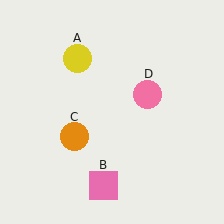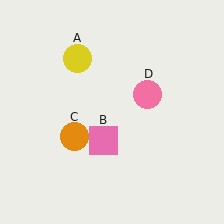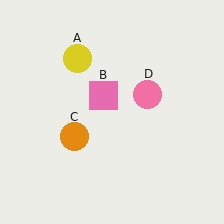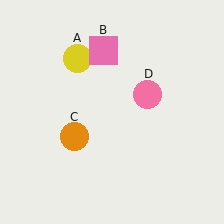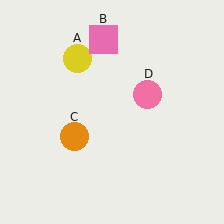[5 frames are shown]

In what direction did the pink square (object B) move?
The pink square (object B) moved up.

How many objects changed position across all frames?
1 object changed position: pink square (object B).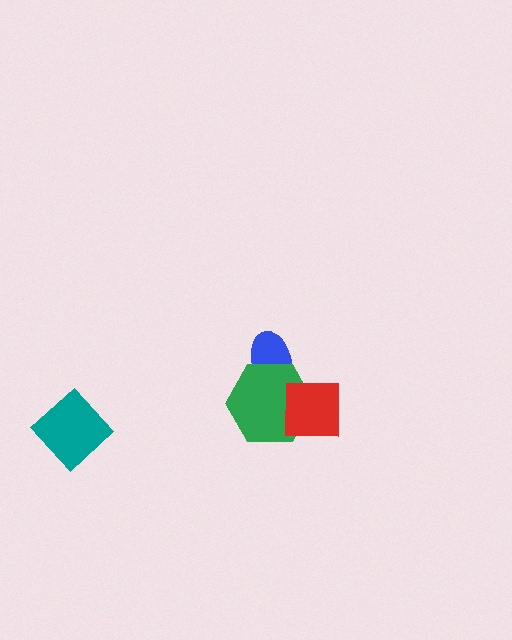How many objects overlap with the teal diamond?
0 objects overlap with the teal diamond.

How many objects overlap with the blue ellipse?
1 object overlaps with the blue ellipse.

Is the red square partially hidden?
No, no other shape covers it.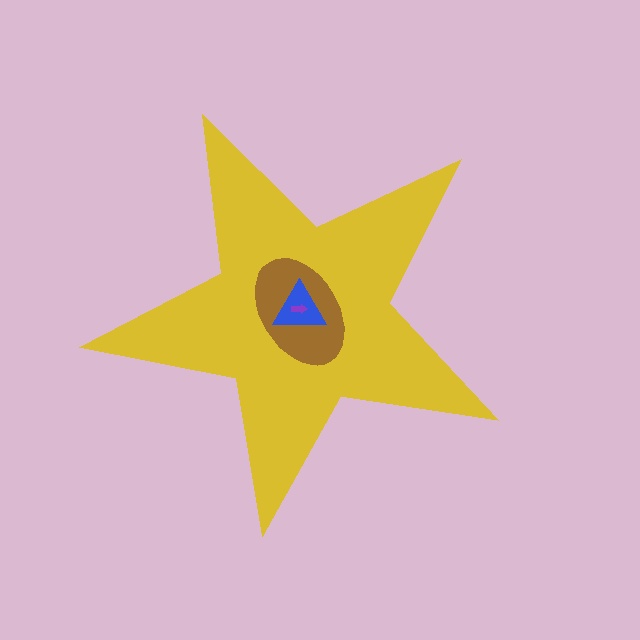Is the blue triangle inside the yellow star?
Yes.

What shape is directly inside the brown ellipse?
The blue triangle.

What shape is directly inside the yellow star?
The brown ellipse.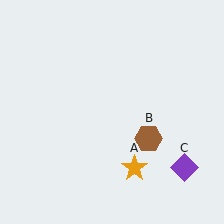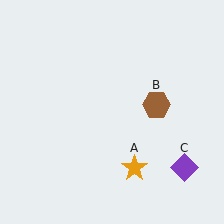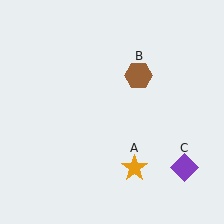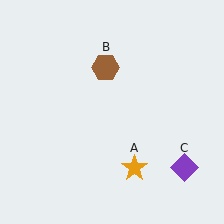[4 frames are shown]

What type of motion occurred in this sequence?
The brown hexagon (object B) rotated counterclockwise around the center of the scene.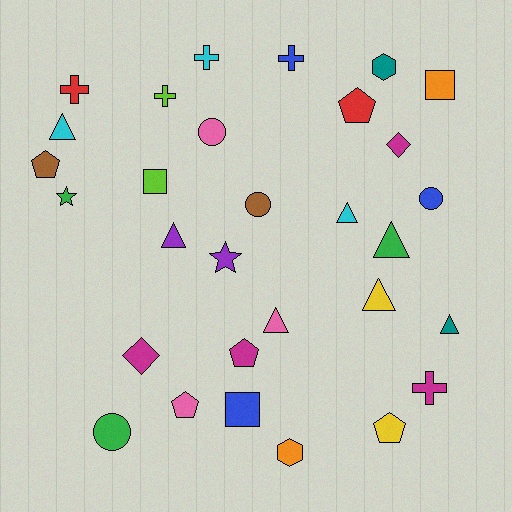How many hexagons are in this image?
There are 2 hexagons.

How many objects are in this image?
There are 30 objects.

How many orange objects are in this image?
There are 2 orange objects.